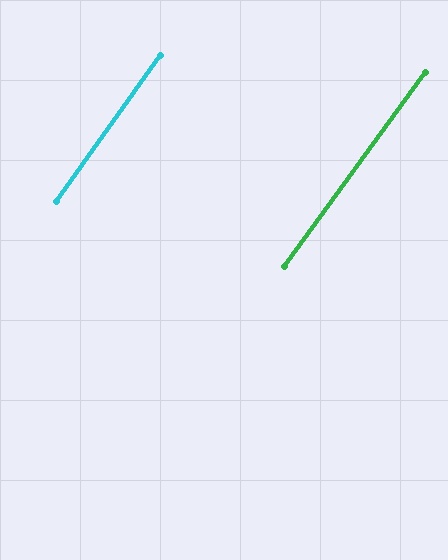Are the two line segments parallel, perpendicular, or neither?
Parallel — their directions differ by only 0.5°.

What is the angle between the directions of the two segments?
Approximately 0 degrees.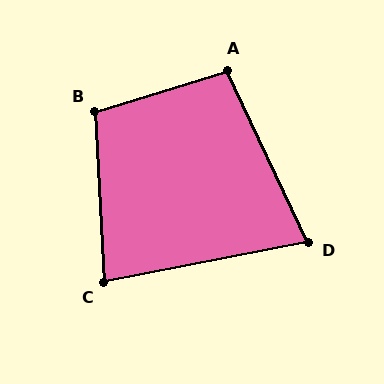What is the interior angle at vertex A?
Approximately 98 degrees (obtuse).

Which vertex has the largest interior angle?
B, at approximately 104 degrees.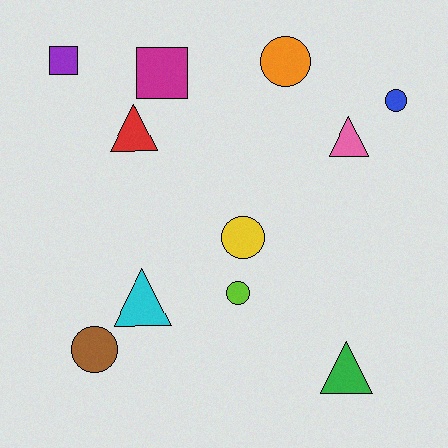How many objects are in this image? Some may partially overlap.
There are 11 objects.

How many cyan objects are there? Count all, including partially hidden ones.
There is 1 cyan object.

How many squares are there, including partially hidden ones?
There are 2 squares.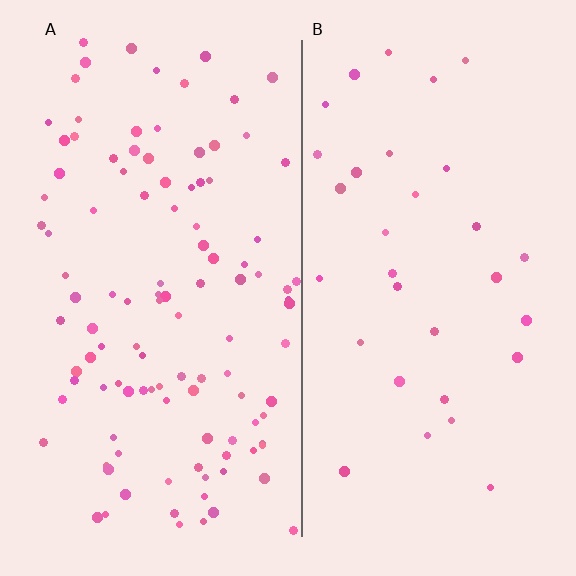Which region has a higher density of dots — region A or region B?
A (the left).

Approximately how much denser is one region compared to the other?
Approximately 3.4× — region A over region B.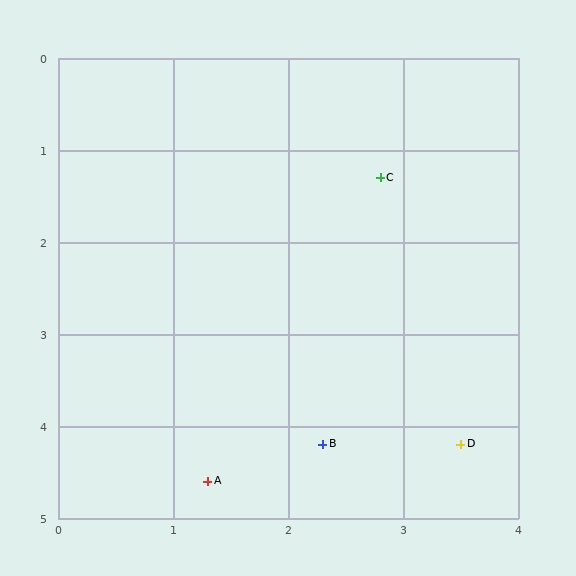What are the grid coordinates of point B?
Point B is at approximately (2.3, 4.2).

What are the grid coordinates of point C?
Point C is at approximately (2.8, 1.3).